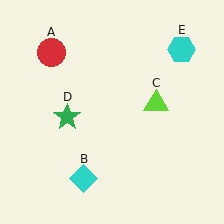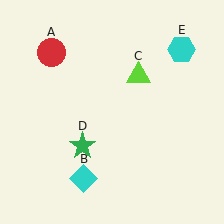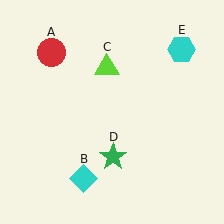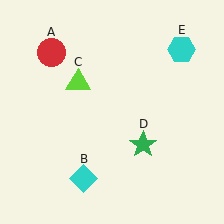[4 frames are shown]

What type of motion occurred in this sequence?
The lime triangle (object C), green star (object D) rotated counterclockwise around the center of the scene.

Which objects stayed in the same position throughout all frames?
Red circle (object A) and cyan diamond (object B) and cyan hexagon (object E) remained stationary.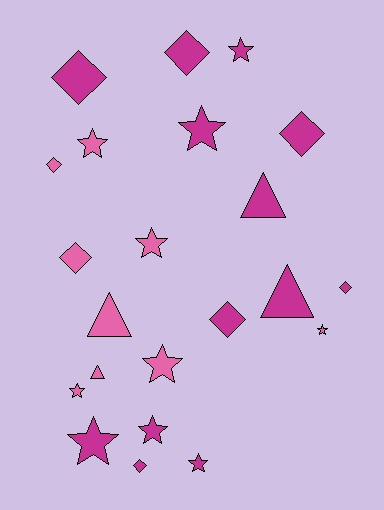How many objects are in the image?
There are 22 objects.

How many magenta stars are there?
There are 5 magenta stars.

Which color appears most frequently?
Magenta, with 13 objects.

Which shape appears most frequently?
Star, with 10 objects.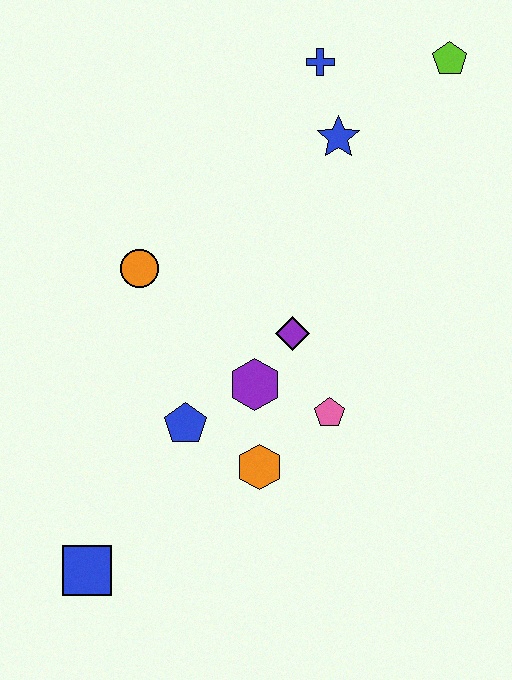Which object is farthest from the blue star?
The blue square is farthest from the blue star.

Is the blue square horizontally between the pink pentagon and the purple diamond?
No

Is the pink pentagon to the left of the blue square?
No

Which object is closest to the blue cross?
The blue star is closest to the blue cross.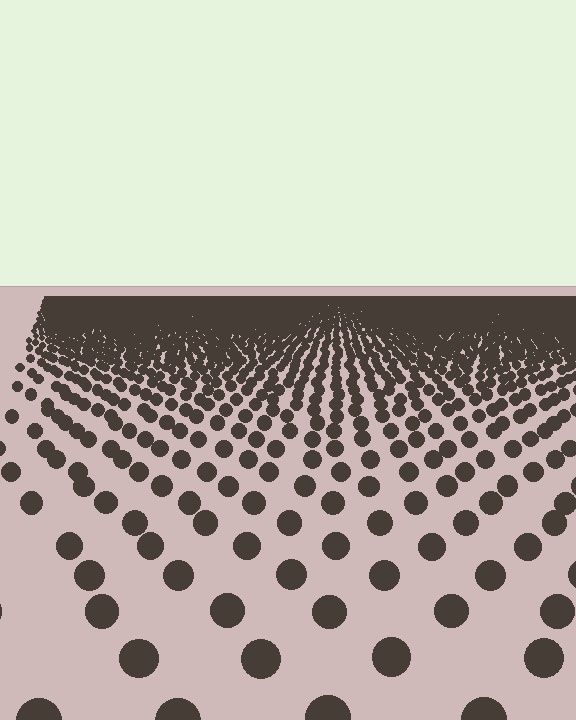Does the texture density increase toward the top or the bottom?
Density increases toward the top.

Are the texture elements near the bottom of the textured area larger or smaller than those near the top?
Larger. Near the bottom, elements are closer to the viewer and appear at a bigger on-screen size.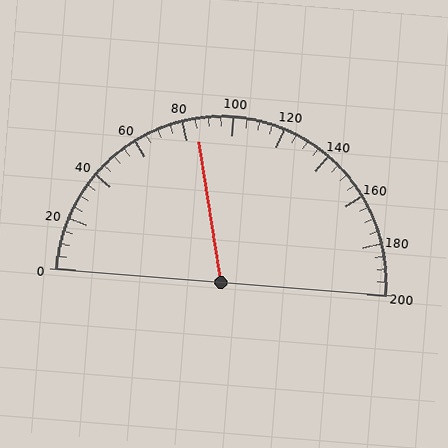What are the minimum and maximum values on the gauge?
The gauge ranges from 0 to 200.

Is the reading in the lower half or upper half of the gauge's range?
The reading is in the lower half of the range (0 to 200).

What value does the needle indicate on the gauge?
The needle indicates approximately 85.